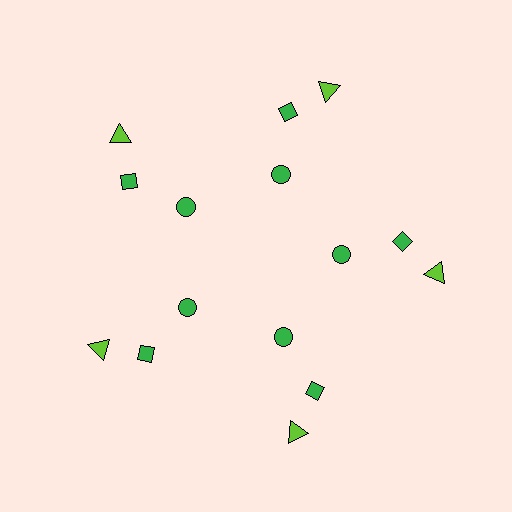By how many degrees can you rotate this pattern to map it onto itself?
The pattern maps onto itself every 72 degrees of rotation.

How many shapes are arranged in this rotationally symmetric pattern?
There are 15 shapes, arranged in 5 groups of 3.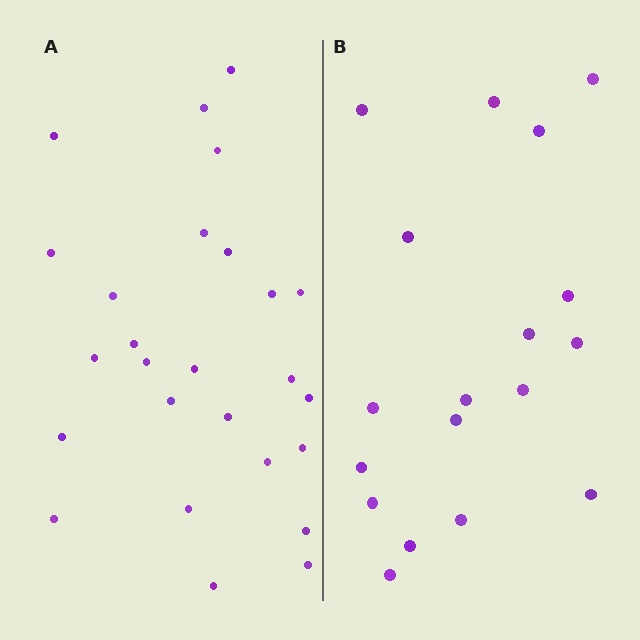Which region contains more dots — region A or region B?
Region A (the left region) has more dots.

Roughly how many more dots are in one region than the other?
Region A has roughly 8 or so more dots than region B.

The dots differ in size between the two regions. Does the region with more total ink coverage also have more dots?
No. Region B has more total ink coverage because its dots are larger, but region A actually contains more individual dots. Total area can be misleading — the number of items is what matters here.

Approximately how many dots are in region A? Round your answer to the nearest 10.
About 30 dots. (The exact count is 26, which rounds to 30.)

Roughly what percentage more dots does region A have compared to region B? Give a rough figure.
About 45% more.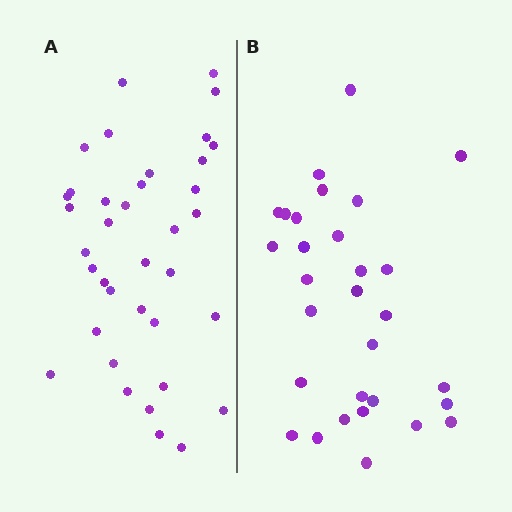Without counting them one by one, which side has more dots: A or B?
Region A (the left region) has more dots.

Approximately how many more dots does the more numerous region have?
Region A has roughly 8 or so more dots than region B.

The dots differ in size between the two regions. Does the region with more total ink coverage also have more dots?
No. Region B has more total ink coverage because its dots are larger, but region A actually contains more individual dots. Total area can be misleading — the number of items is what matters here.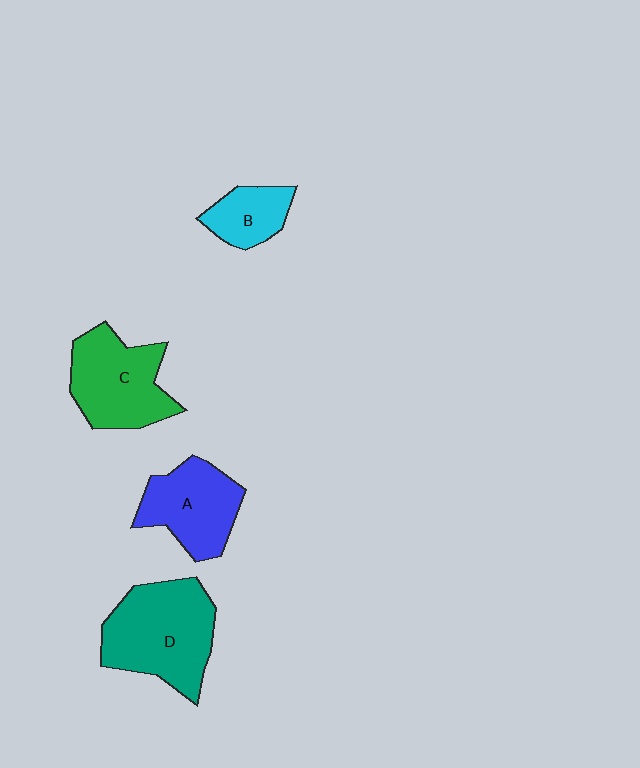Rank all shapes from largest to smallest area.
From largest to smallest: D (teal), C (green), A (blue), B (cyan).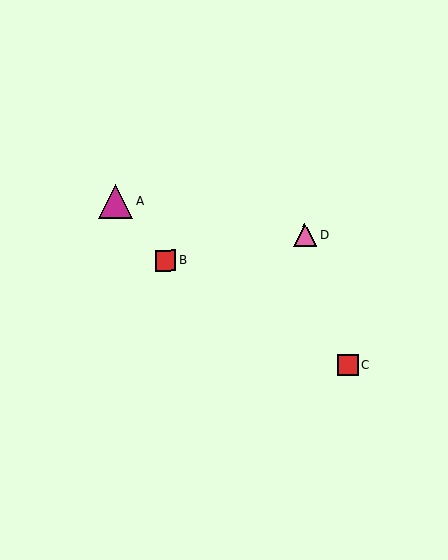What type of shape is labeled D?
Shape D is a pink triangle.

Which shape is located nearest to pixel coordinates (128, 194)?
The magenta triangle (labeled A) at (116, 201) is nearest to that location.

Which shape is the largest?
The magenta triangle (labeled A) is the largest.